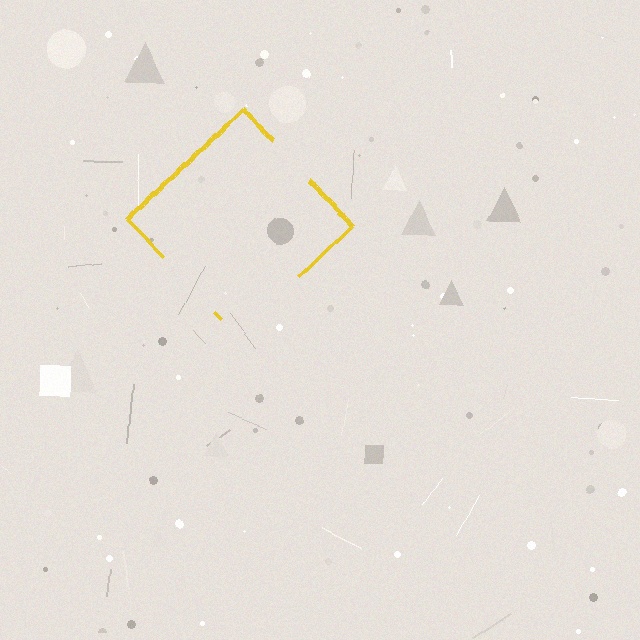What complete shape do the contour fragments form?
The contour fragments form a diamond.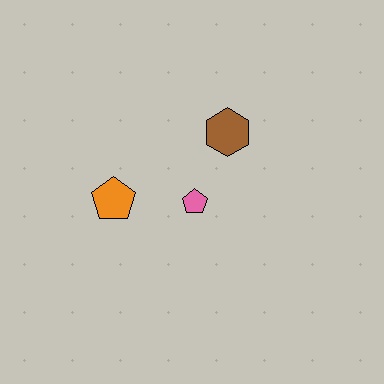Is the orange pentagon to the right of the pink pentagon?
No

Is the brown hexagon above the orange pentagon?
Yes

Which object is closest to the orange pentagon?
The pink pentagon is closest to the orange pentagon.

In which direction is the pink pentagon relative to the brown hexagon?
The pink pentagon is below the brown hexagon.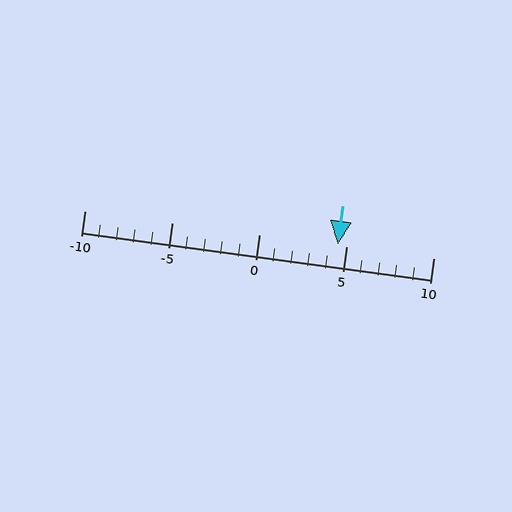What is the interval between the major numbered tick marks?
The major tick marks are spaced 5 units apart.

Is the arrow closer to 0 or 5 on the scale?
The arrow is closer to 5.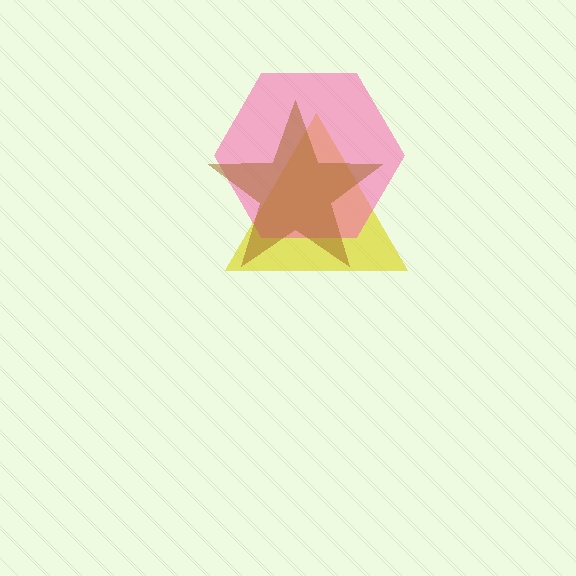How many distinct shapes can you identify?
There are 3 distinct shapes: a yellow triangle, a pink hexagon, a brown star.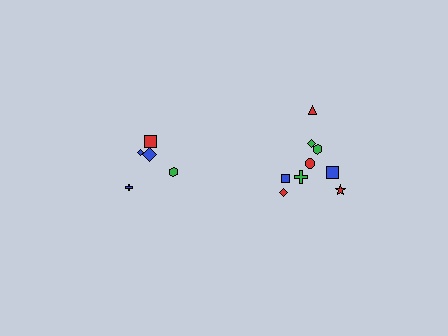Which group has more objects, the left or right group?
The right group.